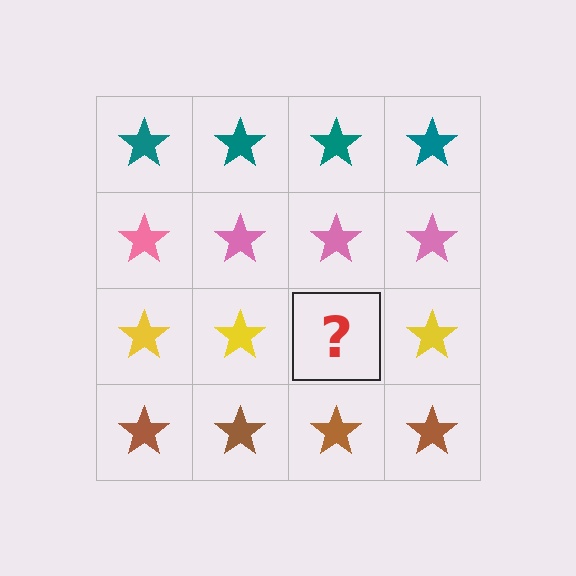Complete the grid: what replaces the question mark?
The question mark should be replaced with a yellow star.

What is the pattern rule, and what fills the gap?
The rule is that each row has a consistent color. The gap should be filled with a yellow star.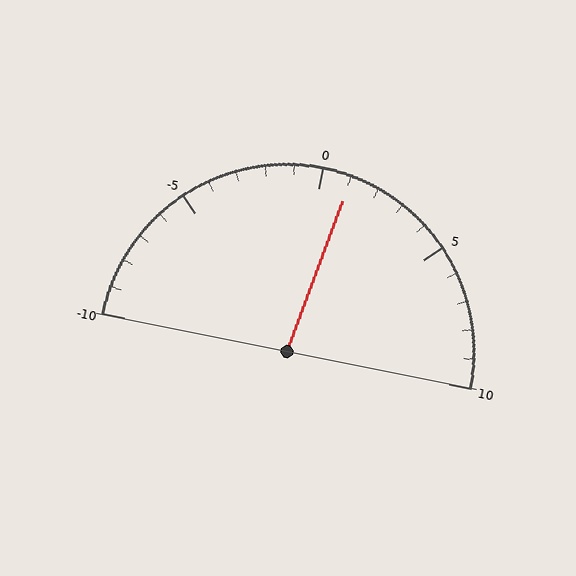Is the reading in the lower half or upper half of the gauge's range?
The reading is in the upper half of the range (-10 to 10).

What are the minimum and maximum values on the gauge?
The gauge ranges from -10 to 10.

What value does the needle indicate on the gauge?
The needle indicates approximately 1.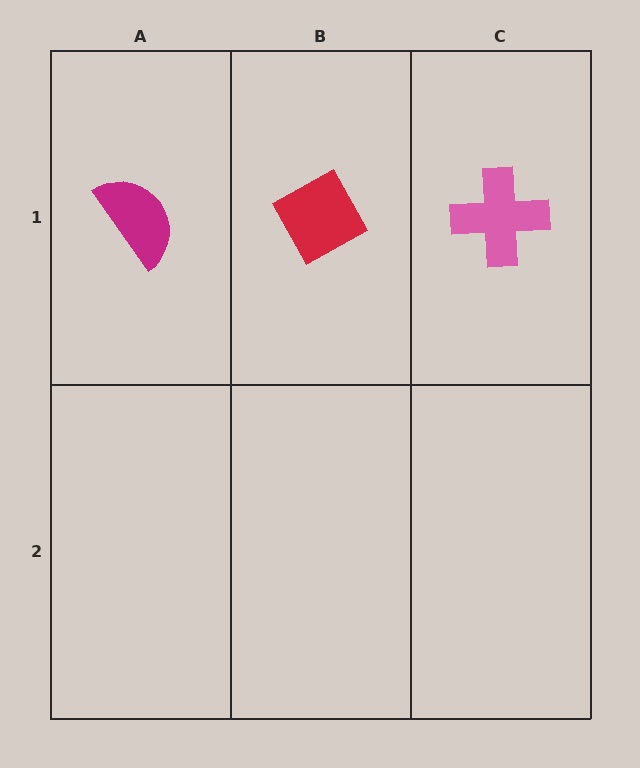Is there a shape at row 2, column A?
No, that cell is empty.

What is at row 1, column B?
A red diamond.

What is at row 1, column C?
A pink cross.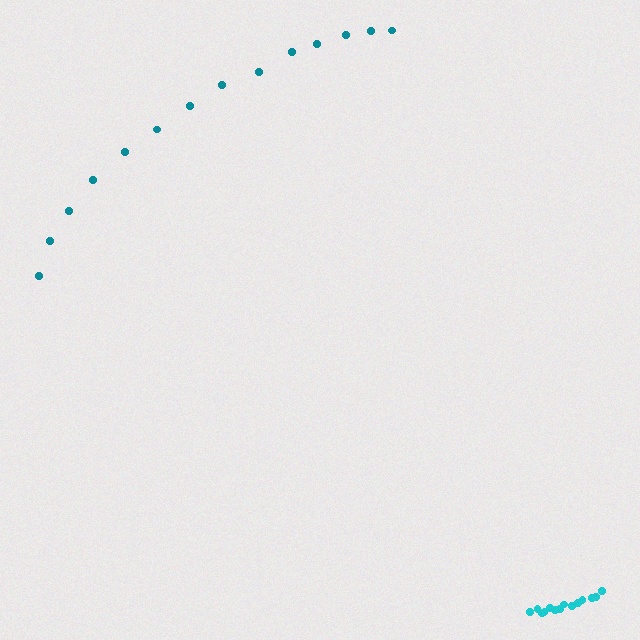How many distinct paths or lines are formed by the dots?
There are 2 distinct paths.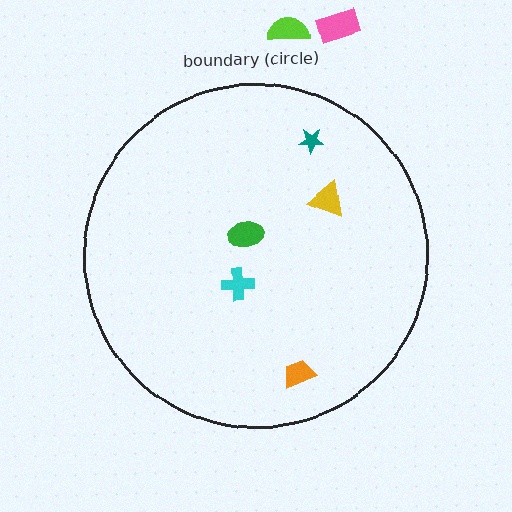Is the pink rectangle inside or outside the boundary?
Outside.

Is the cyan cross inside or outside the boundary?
Inside.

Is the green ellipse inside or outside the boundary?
Inside.